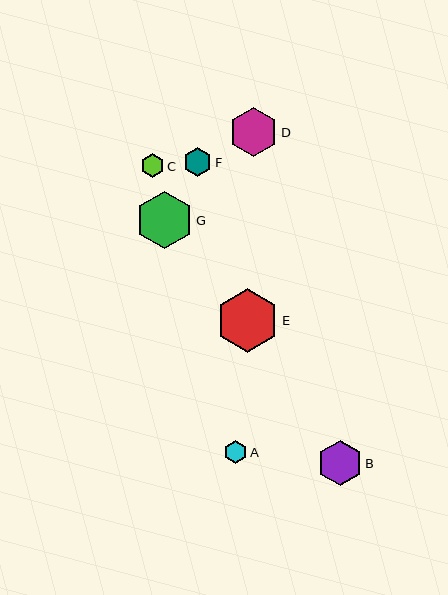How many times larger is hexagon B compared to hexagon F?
Hexagon B is approximately 1.6 times the size of hexagon F.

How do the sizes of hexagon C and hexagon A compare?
Hexagon C and hexagon A are approximately the same size.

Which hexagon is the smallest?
Hexagon A is the smallest with a size of approximately 23 pixels.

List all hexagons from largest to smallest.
From largest to smallest: E, G, D, B, F, C, A.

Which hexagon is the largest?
Hexagon E is the largest with a size of approximately 63 pixels.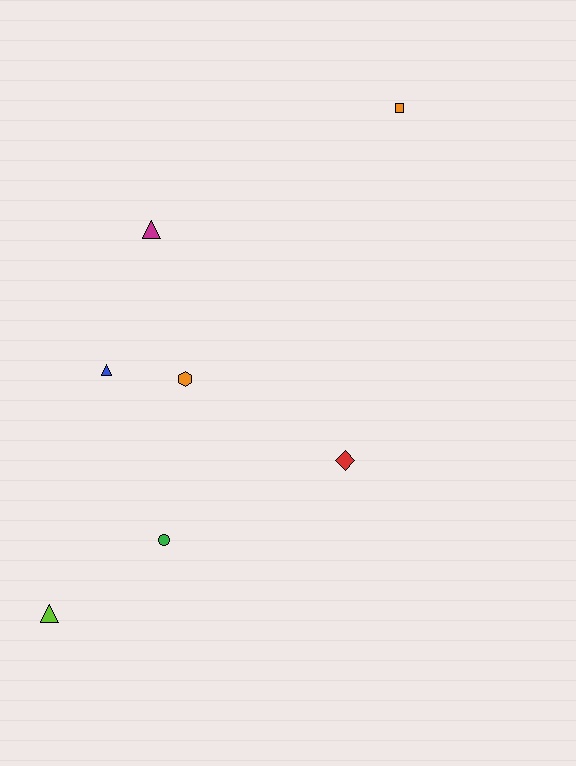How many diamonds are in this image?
There is 1 diamond.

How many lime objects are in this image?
There is 1 lime object.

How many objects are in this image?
There are 7 objects.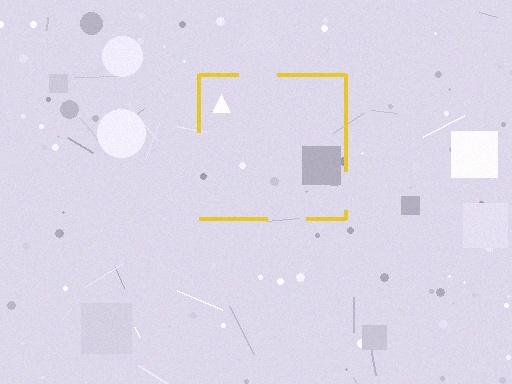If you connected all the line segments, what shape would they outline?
They would outline a square.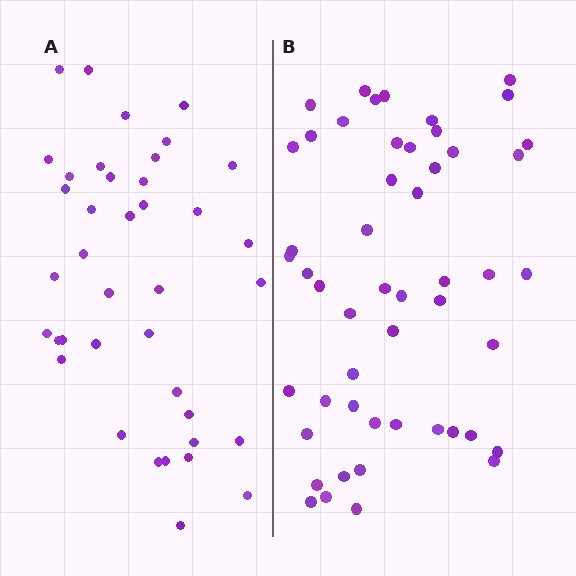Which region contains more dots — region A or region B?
Region B (the right region) has more dots.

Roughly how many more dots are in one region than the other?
Region B has roughly 12 or so more dots than region A.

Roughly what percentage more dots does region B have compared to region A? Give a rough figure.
About 30% more.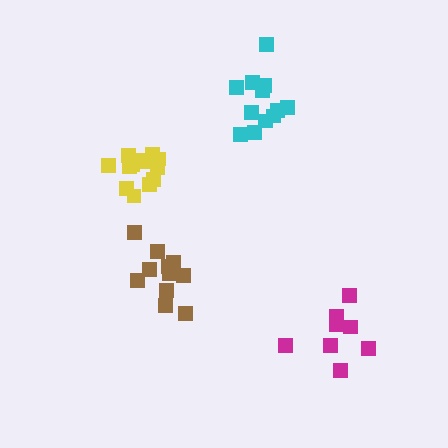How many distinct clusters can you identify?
There are 4 distinct clusters.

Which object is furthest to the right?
The magenta cluster is rightmost.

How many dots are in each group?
Group 1: 11 dots, Group 2: 12 dots, Group 3: 13 dots, Group 4: 8 dots (44 total).